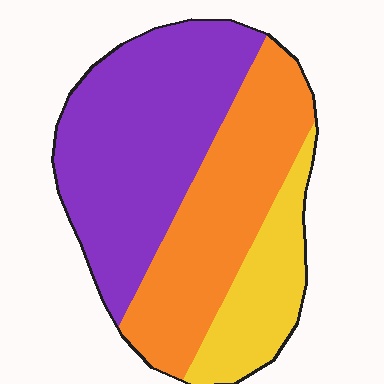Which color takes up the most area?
Purple, at roughly 45%.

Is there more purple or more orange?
Purple.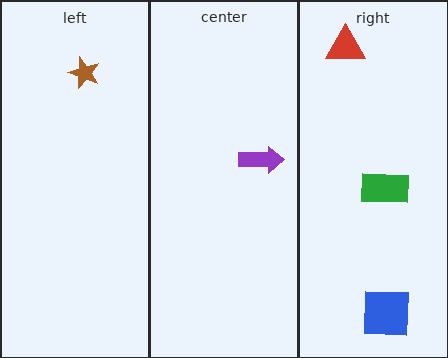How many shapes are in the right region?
3.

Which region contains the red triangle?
The right region.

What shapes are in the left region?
The brown star.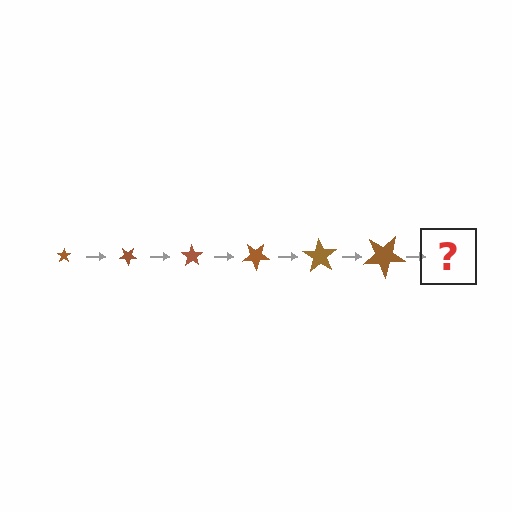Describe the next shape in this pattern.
It should be a star, larger than the previous one and rotated 210 degrees from the start.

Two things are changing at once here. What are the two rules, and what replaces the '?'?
The two rules are that the star grows larger each step and it rotates 35 degrees each step. The '?' should be a star, larger than the previous one and rotated 210 degrees from the start.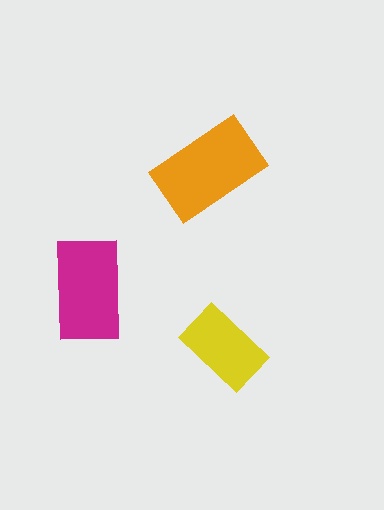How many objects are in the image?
There are 3 objects in the image.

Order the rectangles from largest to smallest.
the orange one, the magenta one, the yellow one.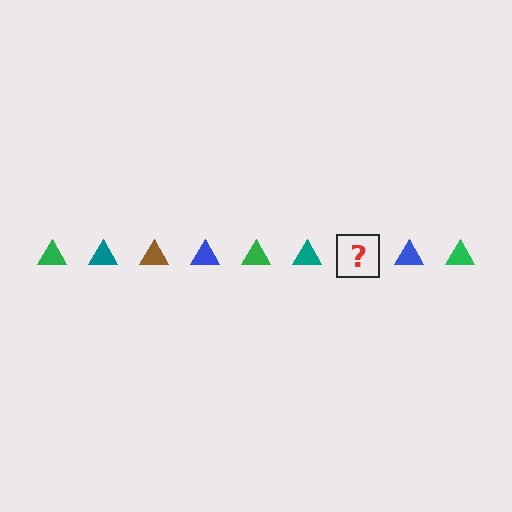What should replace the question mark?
The question mark should be replaced with a brown triangle.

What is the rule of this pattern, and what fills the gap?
The rule is that the pattern cycles through green, teal, brown, blue triangles. The gap should be filled with a brown triangle.